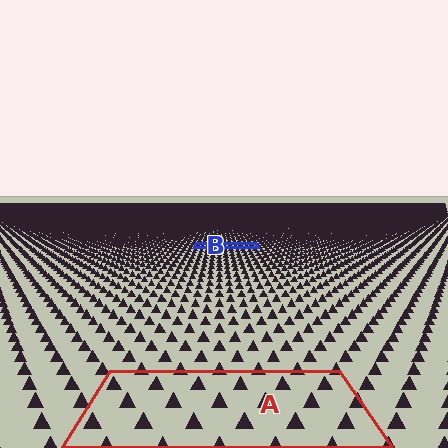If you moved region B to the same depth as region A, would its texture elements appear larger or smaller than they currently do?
They would appear larger. At a closer depth, the same texture elements are projected at a bigger on-screen size.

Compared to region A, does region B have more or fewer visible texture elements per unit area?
Region B has more texture elements per unit area — they are packed more densely because it is farther away.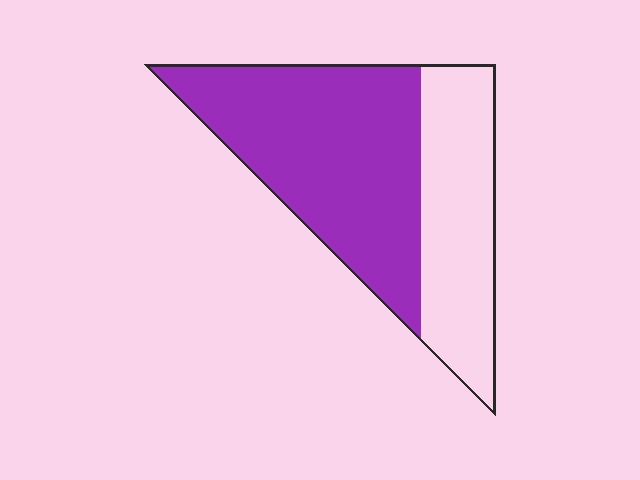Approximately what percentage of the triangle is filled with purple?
Approximately 60%.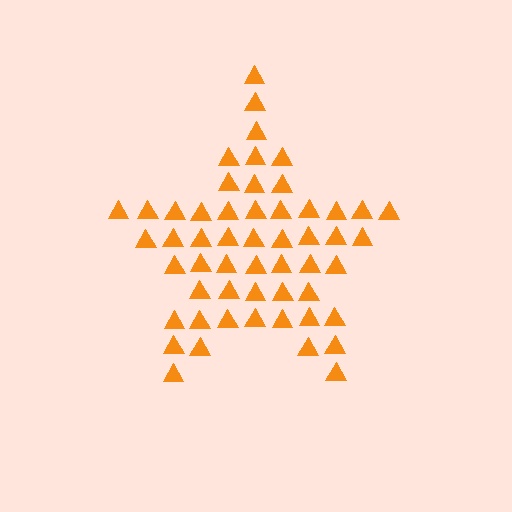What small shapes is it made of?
It is made of small triangles.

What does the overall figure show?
The overall figure shows a star.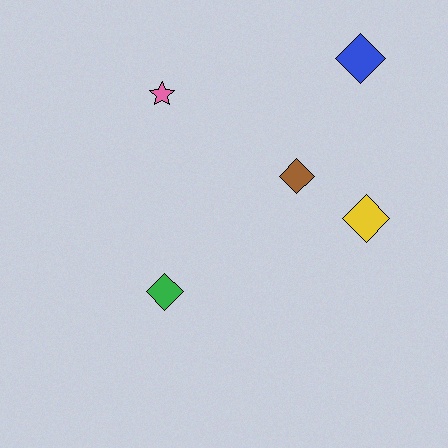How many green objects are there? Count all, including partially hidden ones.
There is 1 green object.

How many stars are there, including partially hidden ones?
There is 1 star.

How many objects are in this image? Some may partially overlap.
There are 5 objects.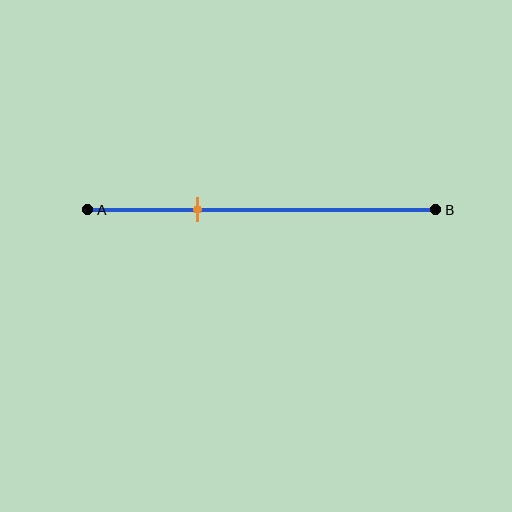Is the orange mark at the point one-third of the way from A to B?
Yes, the mark is approximately at the one-third point.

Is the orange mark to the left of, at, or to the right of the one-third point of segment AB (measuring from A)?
The orange mark is approximately at the one-third point of segment AB.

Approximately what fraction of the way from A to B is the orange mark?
The orange mark is approximately 30% of the way from A to B.